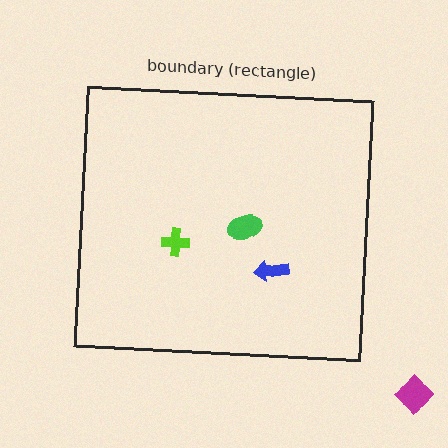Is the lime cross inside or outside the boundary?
Inside.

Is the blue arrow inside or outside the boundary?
Inside.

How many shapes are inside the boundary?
3 inside, 1 outside.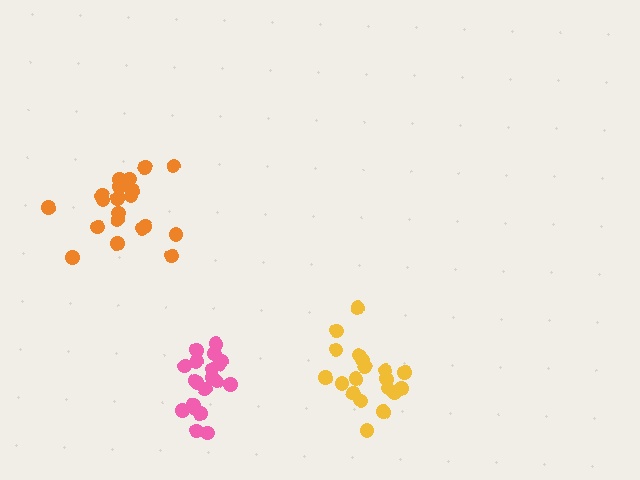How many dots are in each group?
Group 1: 19 dots, Group 2: 20 dots, Group 3: 20 dots (59 total).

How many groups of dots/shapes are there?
There are 3 groups.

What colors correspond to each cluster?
The clusters are colored: yellow, orange, pink.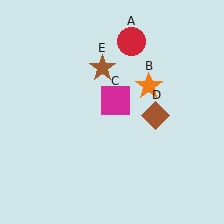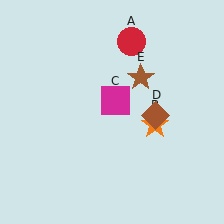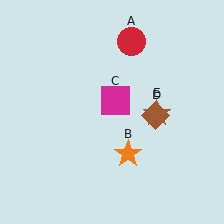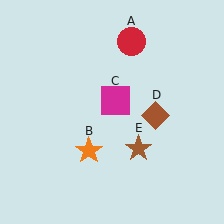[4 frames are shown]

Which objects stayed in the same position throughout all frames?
Red circle (object A) and magenta square (object C) and brown diamond (object D) remained stationary.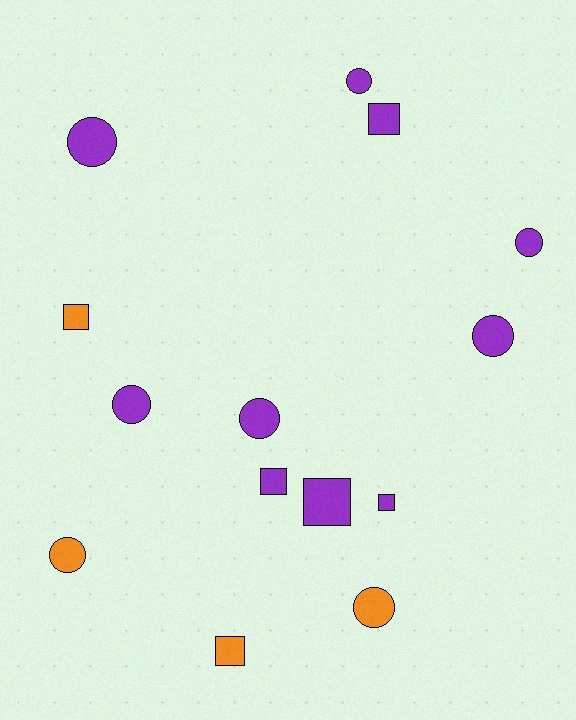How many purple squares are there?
There are 4 purple squares.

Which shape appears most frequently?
Circle, with 8 objects.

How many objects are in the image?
There are 14 objects.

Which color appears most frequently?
Purple, with 10 objects.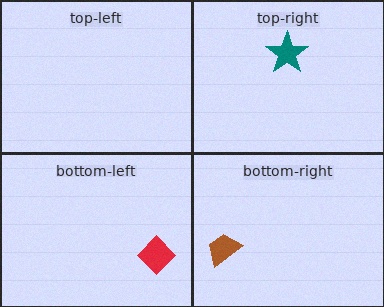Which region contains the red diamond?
The bottom-left region.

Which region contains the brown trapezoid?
The bottom-right region.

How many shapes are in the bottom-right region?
1.